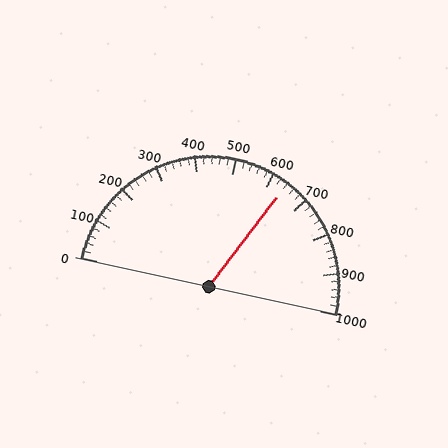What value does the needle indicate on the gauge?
The needle indicates approximately 640.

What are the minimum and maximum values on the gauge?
The gauge ranges from 0 to 1000.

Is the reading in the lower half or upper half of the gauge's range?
The reading is in the upper half of the range (0 to 1000).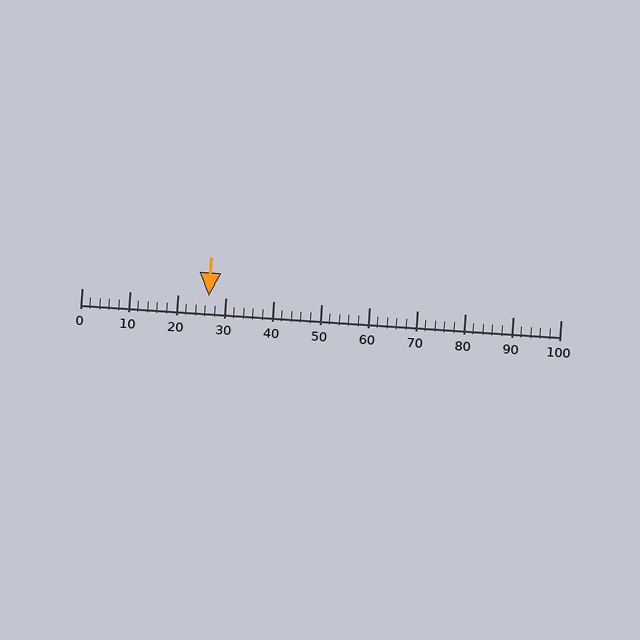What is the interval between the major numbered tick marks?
The major tick marks are spaced 10 units apart.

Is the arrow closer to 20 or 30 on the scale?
The arrow is closer to 30.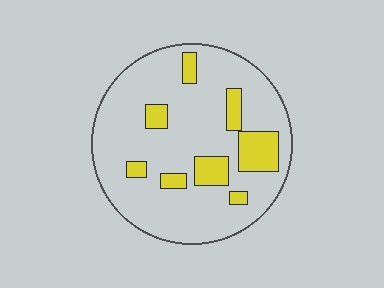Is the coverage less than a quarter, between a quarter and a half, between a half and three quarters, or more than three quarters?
Less than a quarter.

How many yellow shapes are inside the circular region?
8.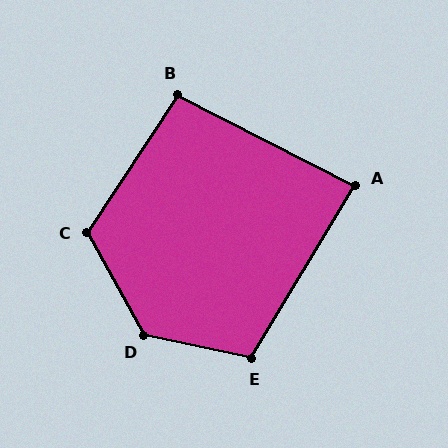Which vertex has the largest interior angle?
D, at approximately 131 degrees.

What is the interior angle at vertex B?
Approximately 96 degrees (obtuse).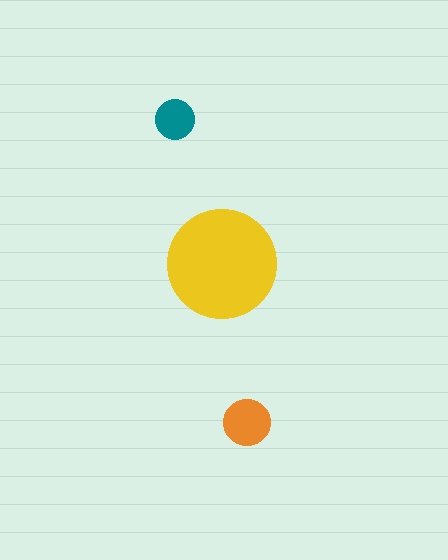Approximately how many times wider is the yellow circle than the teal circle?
About 2.5 times wider.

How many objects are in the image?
There are 3 objects in the image.